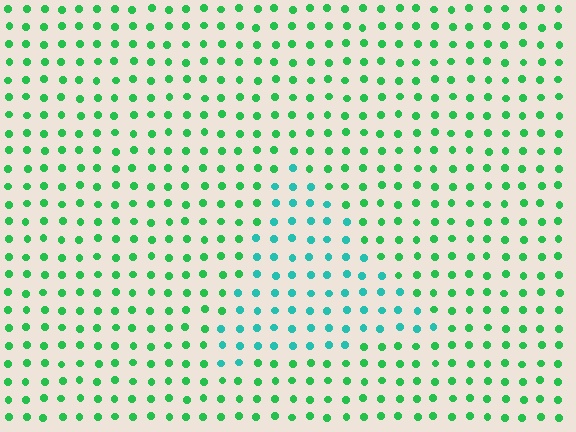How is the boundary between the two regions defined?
The boundary is defined purely by a slight shift in hue (about 39 degrees). Spacing, size, and orientation are identical on both sides.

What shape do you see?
I see a triangle.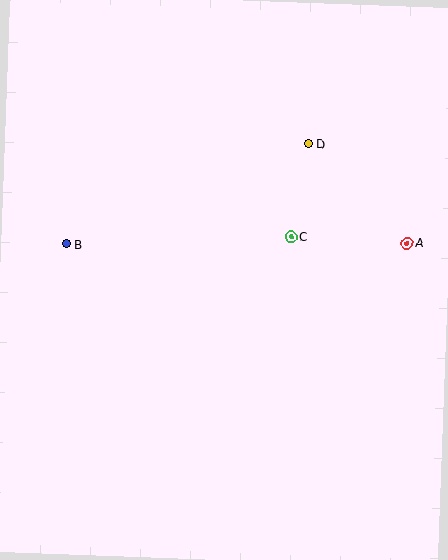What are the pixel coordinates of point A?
Point A is at (407, 243).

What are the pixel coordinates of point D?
Point D is at (308, 144).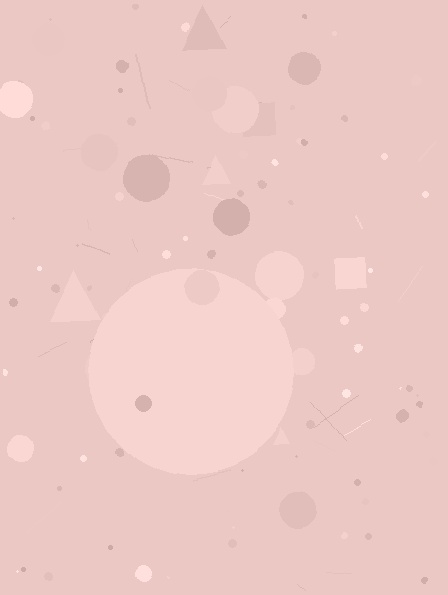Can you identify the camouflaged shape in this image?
The camouflaged shape is a circle.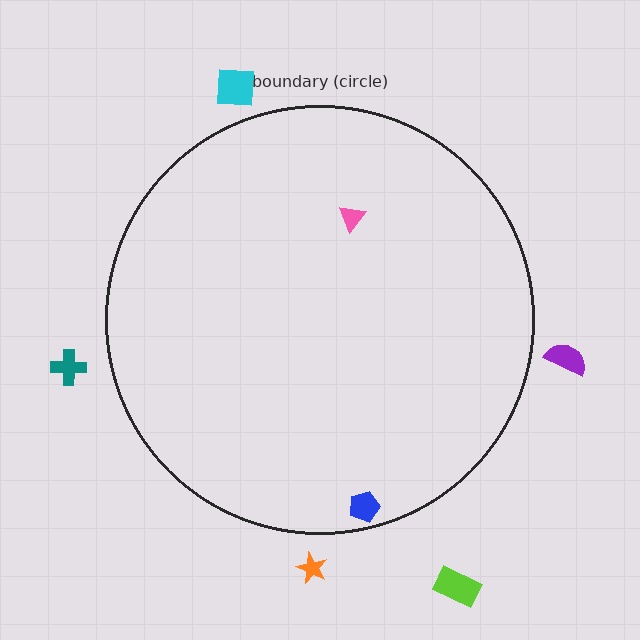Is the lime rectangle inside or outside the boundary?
Outside.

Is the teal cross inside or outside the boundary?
Outside.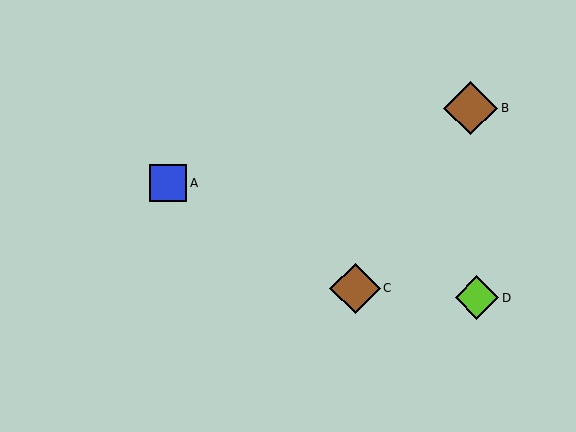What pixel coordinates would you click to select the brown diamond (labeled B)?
Click at (471, 108) to select the brown diamond B.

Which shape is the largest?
The brown diamond (labeled B) is the largest.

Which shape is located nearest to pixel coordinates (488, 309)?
The lime diamond (labeled D) at (477, 298) is nearest to that location.